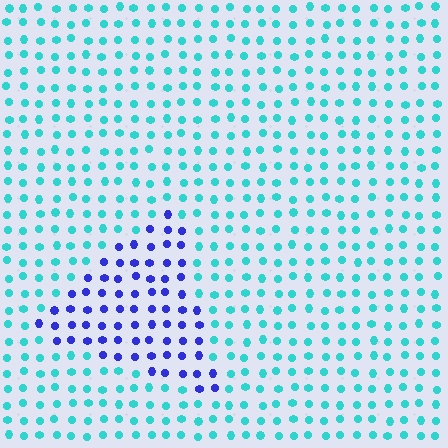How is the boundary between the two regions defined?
The boundary is defined purely by a slight shift in hue (about 63 degrees). Spacing, size, and orientation are identical on both sides.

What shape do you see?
I see a triangle.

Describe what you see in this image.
The image is filled with small cyan elements in a uniform arrangement. A triangle-shaped region is visible where the elements are tinted to a slightly different hue, forming a subtle color boundary.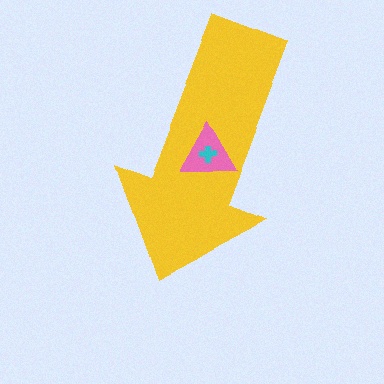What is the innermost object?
The cyan cross.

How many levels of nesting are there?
3.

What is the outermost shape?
The yellow arrow.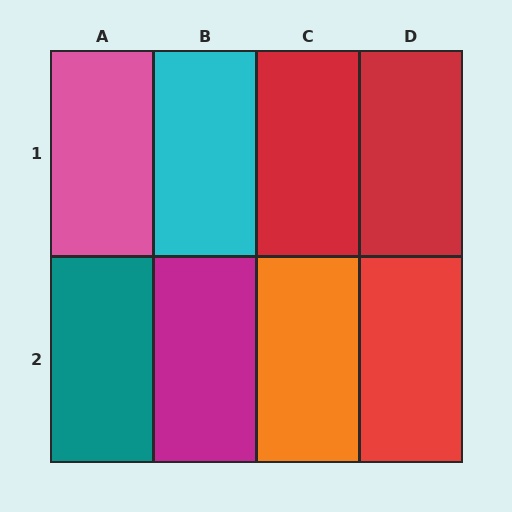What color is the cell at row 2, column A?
Teal.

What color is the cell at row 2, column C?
Orange.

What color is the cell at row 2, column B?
Magenta.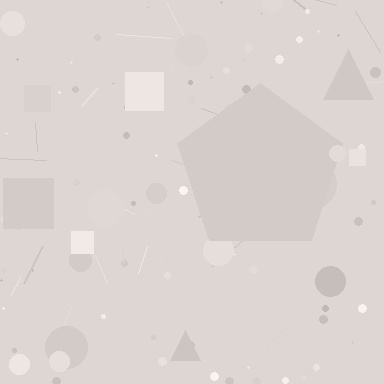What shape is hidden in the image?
A pentagon is hidden in the image.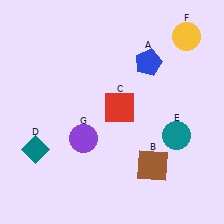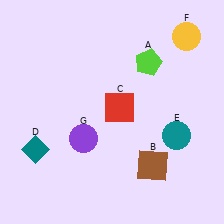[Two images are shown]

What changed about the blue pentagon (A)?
In Image 1, A is blue. In Image 2, it changed to lime.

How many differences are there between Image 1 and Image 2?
There is 1 difference between the two images.